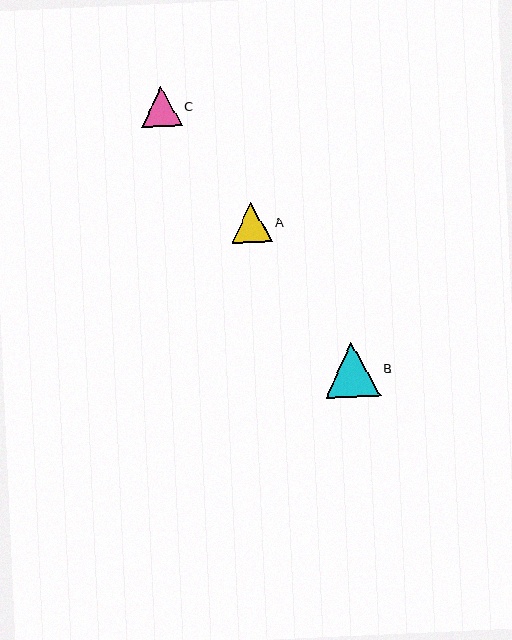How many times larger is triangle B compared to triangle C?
Triangle B is approximately 1.4 times the size of triangle C.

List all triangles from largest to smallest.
From largest to smallest: B, A, C.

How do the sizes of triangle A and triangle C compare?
Triangle A and triangle C are approximately the same size.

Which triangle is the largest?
Triangle B is the largest with a size of approximately 55 pixels.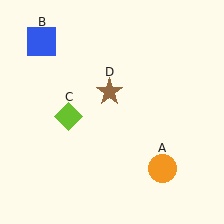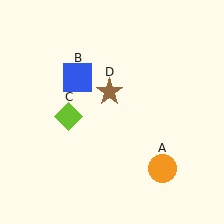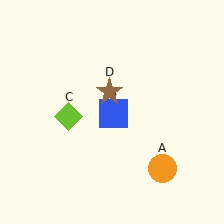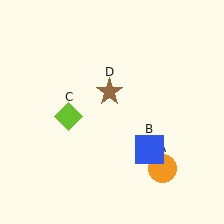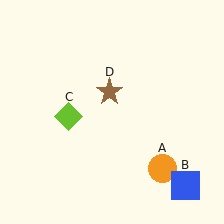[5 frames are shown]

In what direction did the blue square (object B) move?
The blue square (object B) moved down and to the right.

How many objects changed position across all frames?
1 object changed position: blue square (object B).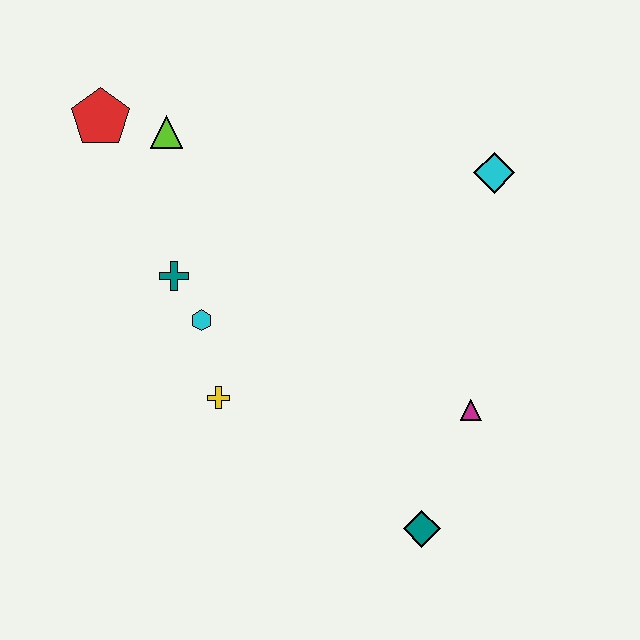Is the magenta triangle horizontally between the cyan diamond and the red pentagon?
Yes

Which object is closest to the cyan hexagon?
The teal cross is closest to the cyan hexagon.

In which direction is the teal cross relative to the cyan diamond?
The teal cross is to the left of the cyan diamond.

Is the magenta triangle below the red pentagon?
Yes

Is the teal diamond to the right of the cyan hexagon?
Yes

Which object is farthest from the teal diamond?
The red pentagon is farthest from the teal diamond.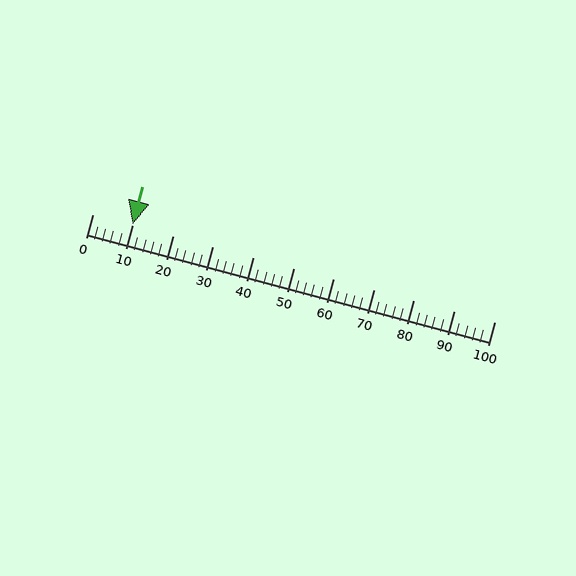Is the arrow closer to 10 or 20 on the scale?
The arrow is closer to 10.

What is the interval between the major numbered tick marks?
The major tick marks are spaced 10 units apart.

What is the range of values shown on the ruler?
The ruler shows values from 0 to 100.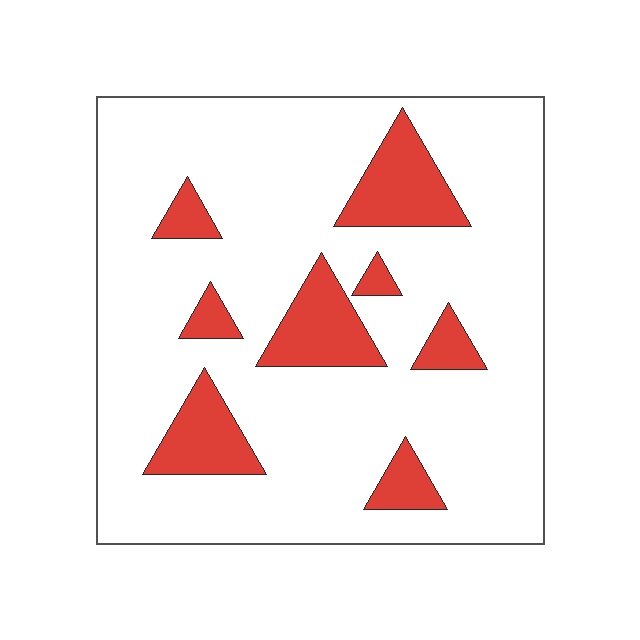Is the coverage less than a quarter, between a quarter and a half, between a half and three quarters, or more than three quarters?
Less than a quarter.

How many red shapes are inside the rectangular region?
8.